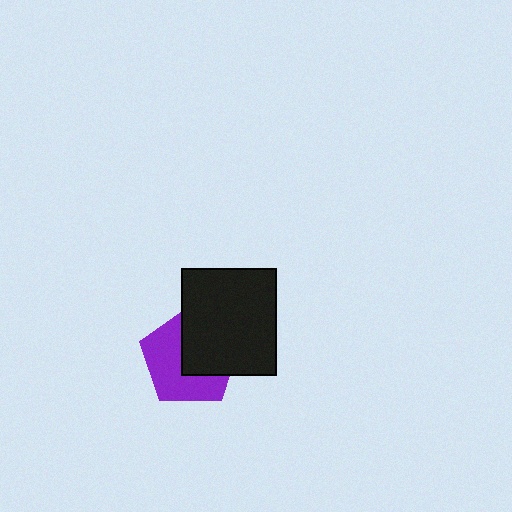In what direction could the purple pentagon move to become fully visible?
The purple pentagon could move toward the lower-left. That would shift it out from behind the black rectangle entirely.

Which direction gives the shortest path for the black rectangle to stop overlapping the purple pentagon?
Moving toward the upper-right gives the shortest separation.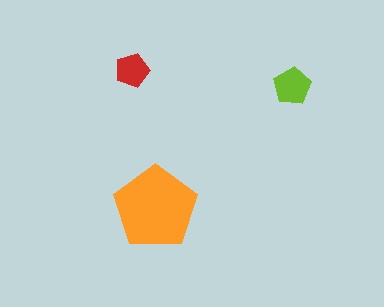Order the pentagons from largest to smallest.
the orange one, the lime one, the red one.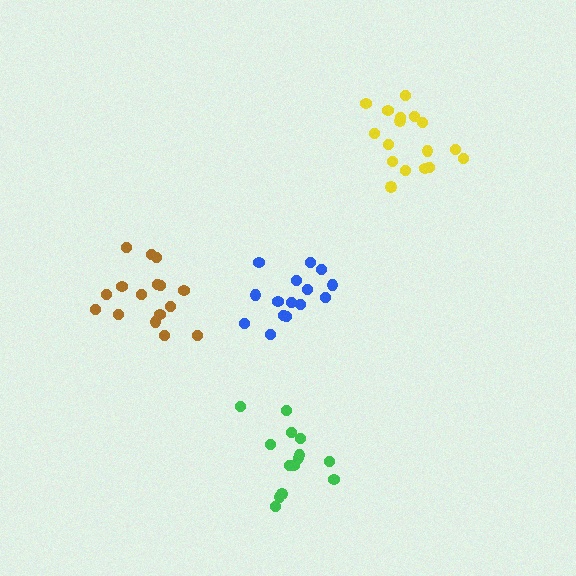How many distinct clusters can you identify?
There are 4 distinct clusters.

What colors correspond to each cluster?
The clusters are colored: green, yellow, blue, brown.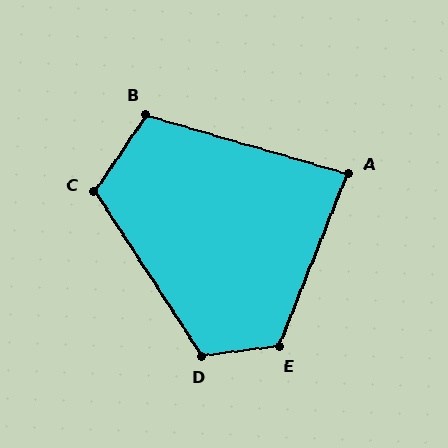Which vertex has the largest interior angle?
E, at approximately 119 degrees.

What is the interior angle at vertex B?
Approximately 108 degrees (obtuse).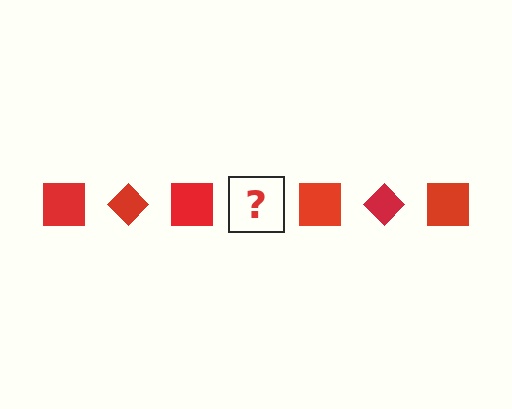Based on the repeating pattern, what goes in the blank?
The blank should be a red diamond.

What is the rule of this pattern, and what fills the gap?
The rule is that the pattern cycles through square, diamond shapes in red. The gap should be filled with a red diamond.